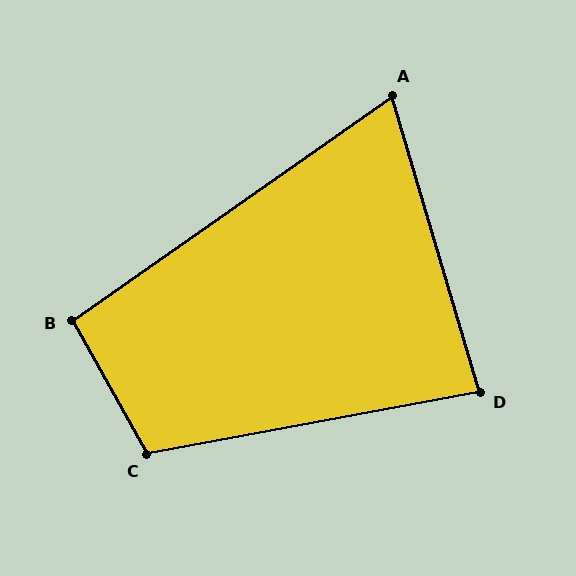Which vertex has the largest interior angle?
C, at approximately 109 degrees.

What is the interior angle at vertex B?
Approximately 96 degrees (obtuse).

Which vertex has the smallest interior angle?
A, at approximately 71 degrees.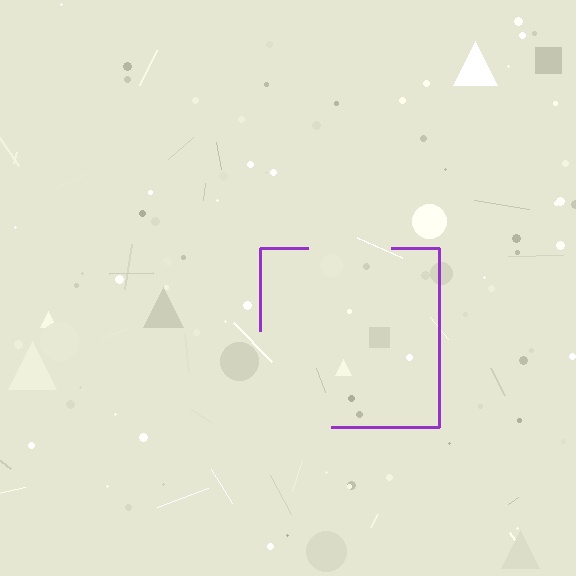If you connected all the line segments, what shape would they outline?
They would outline a square.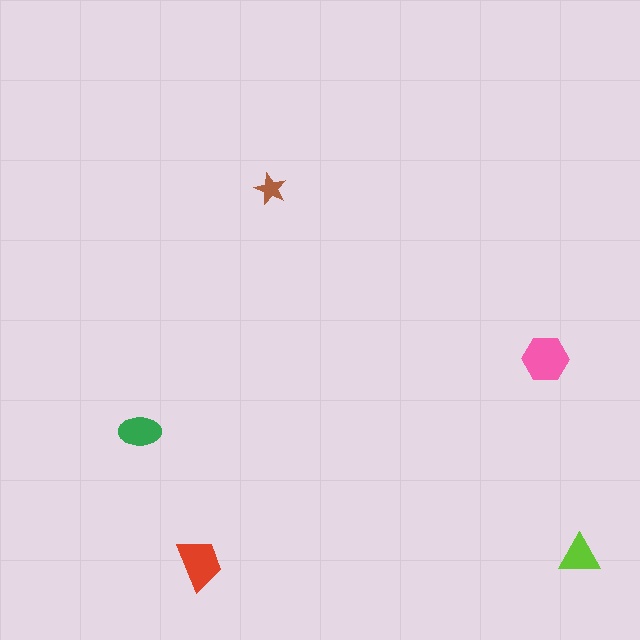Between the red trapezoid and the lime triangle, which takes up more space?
The red trapezoid.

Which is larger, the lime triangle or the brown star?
The lime triangle.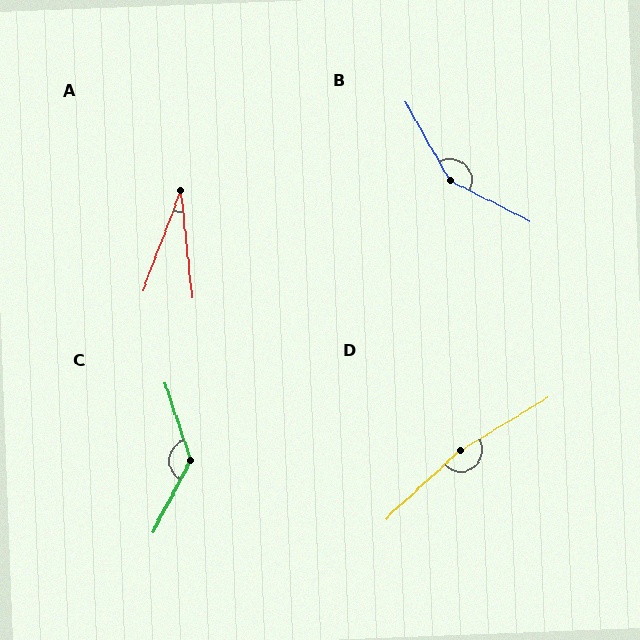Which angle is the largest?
D, at approximately 168 degrees.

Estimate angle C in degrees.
Approximately 134 degrees.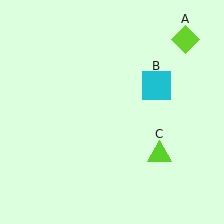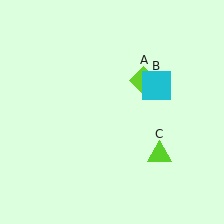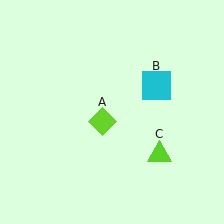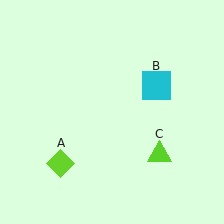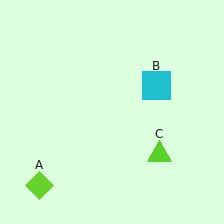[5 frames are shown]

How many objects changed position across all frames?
1 object changed position: lime diamond (object A).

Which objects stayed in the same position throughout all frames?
Cyan square (object B) and lime triangle (object C) remained stationary.